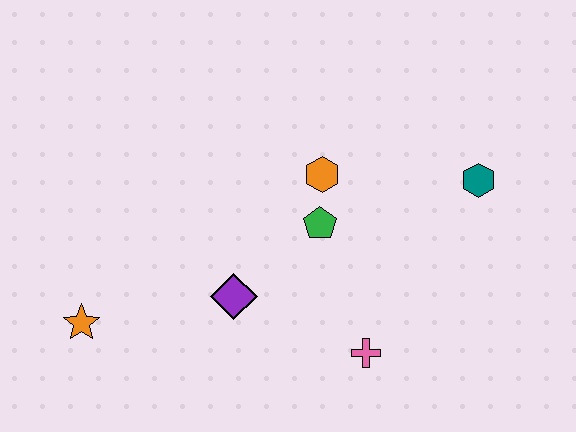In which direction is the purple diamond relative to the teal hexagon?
The purple diamond is to the left of the teal hexagon.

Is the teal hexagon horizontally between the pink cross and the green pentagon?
No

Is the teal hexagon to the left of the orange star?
No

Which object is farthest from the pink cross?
The orange star is farthest from the pink cross.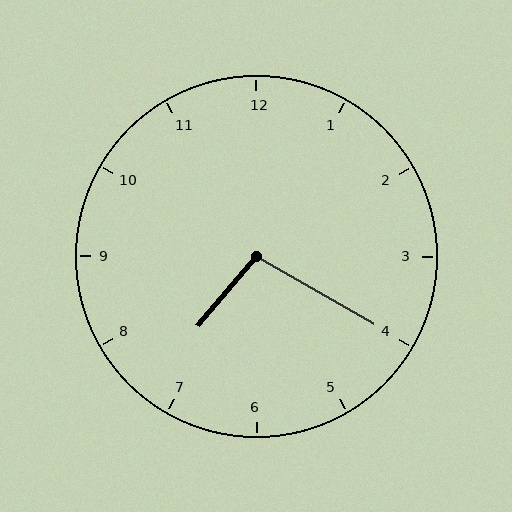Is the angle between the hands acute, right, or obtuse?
It is obtuse.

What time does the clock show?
7:20.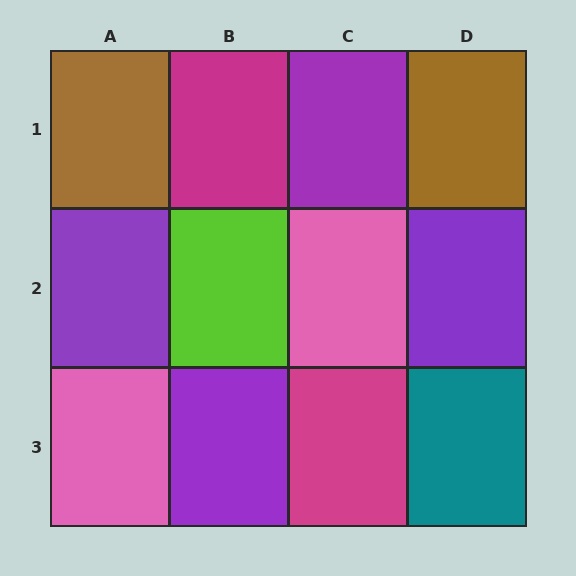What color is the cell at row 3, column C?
Magenta.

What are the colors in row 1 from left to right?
Brown, magenta, purple, brown.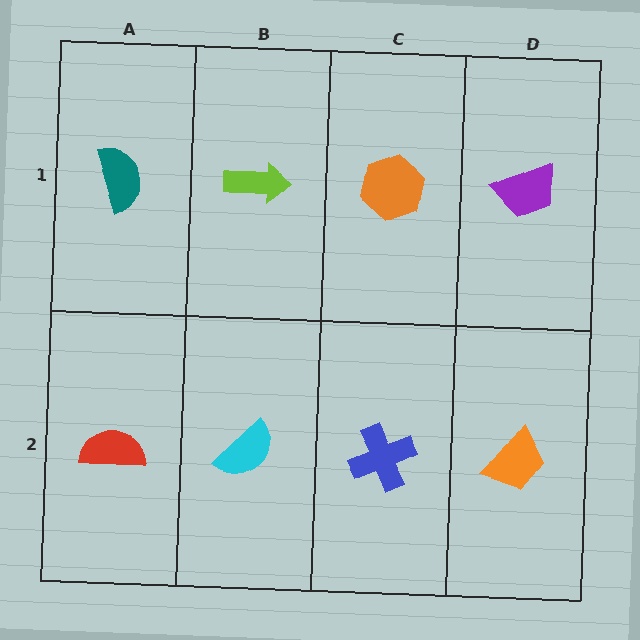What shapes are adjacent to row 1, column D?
An orange trapezoid (row 2, column D), an orange hexagon (row 1, column C).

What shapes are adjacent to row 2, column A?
A teal semicircle (row 1, column A), a cyan semicircle (row 2, column B).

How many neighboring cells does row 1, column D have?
2.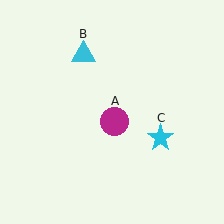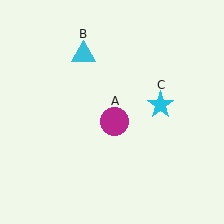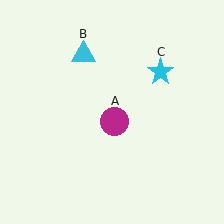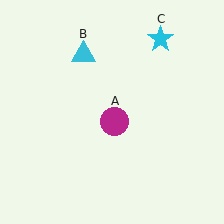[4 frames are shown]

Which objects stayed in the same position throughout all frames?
Magenta circle (object A) and cyan triangle (object B) remained stationary.